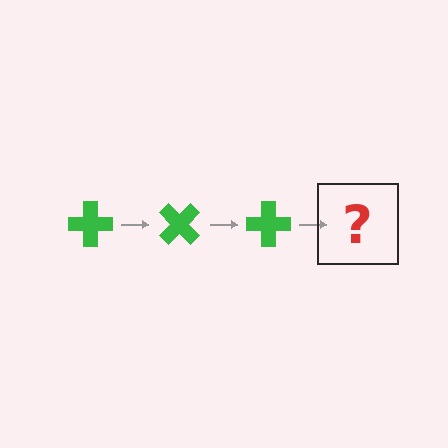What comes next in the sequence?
The next element should be a green cross rotated 135 degrees.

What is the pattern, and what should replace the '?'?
The pattern is that the cross rotates 45 degrees each step. The '?' should be a green cross rotated 135 degrees.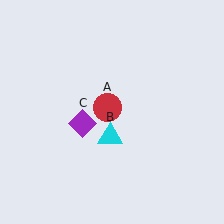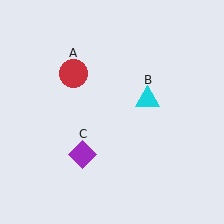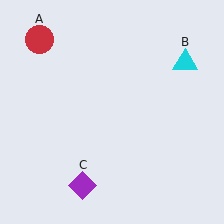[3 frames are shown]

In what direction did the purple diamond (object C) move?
The purple diamond (object C) moved down.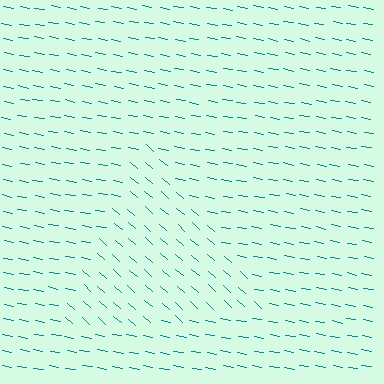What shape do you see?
I see a triangle.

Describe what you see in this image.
The image is filled with small teal line segments. A triangle region in the image has lines oriented differently from the surrounding lines, creating a visible texture boundary.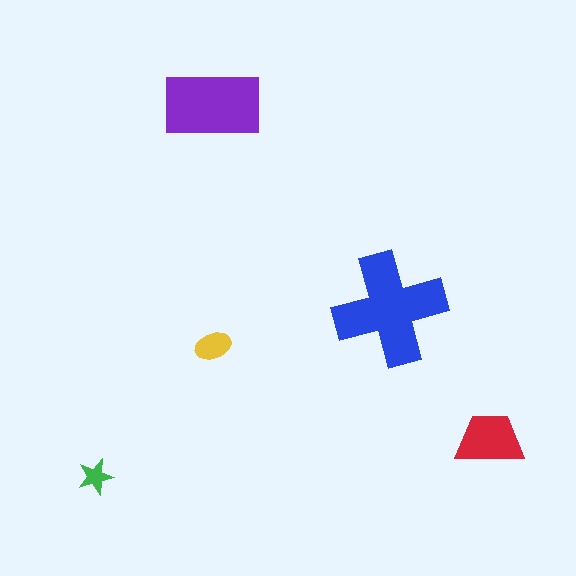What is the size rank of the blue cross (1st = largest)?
1st.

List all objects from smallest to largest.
The green star, the yellow ellipse, the red trapezoid, the purple rectangle, the blue cross.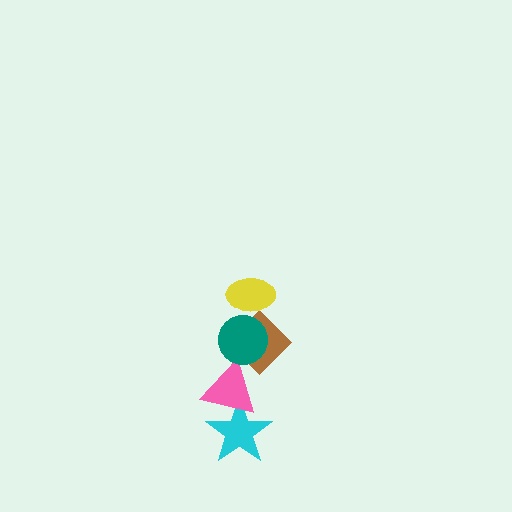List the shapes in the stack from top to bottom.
From top to bottom: the yellow ellipse, the teal circle, the brown diamond, the pink triangle, the cyan star.